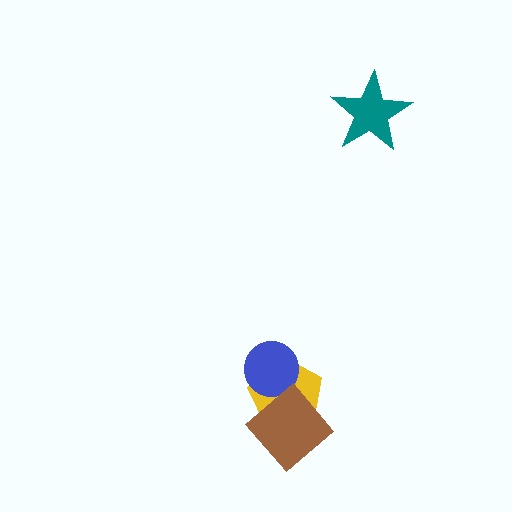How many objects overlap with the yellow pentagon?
2 objects overlap with the yellow pentagon.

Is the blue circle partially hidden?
Yes, it is partially covered by another shape.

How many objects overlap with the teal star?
0 objects overlap with the teal star.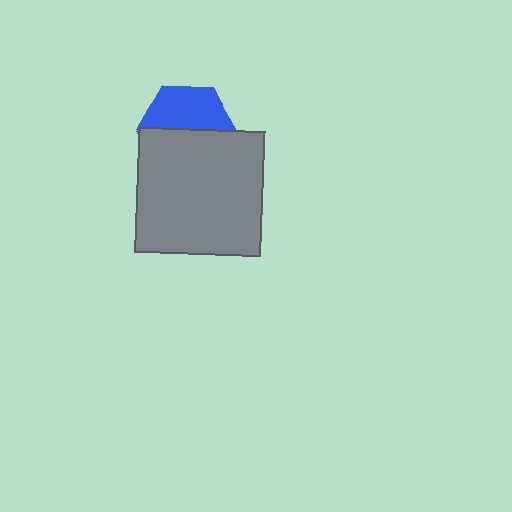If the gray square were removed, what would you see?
You would see the complete blue hexagon.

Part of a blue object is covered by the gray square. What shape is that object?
It is a hexagon.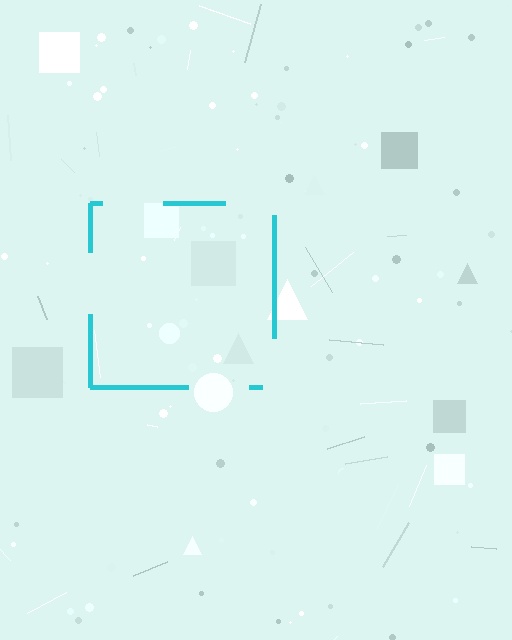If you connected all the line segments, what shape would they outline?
They would outline a square.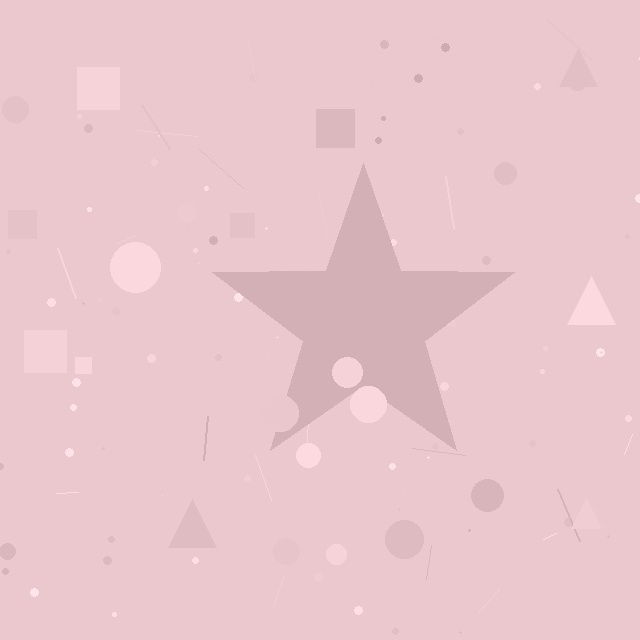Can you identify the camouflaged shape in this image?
The camouflaged shape is a star.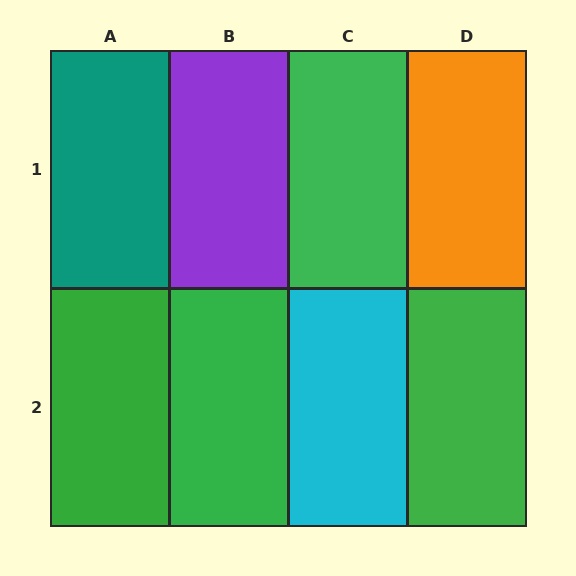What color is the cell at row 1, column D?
Orange.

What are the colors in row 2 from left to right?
Green, green, cyan, green.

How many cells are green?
4 cells are green.